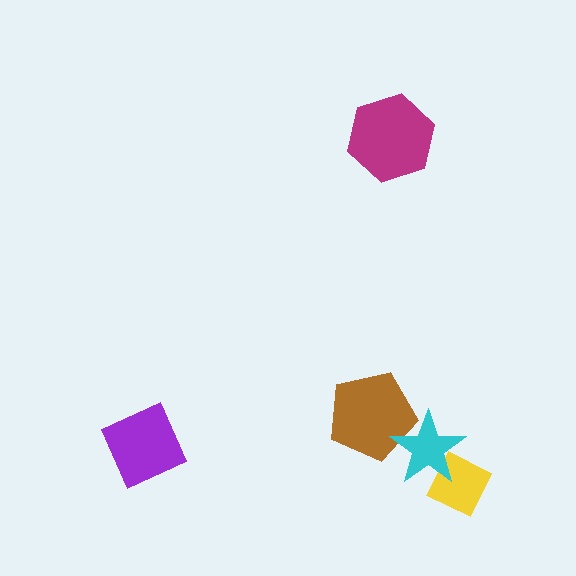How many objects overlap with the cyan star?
2 objects overlap with the cyan star.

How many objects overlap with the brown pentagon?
1 object overlaps with the brown pentagon.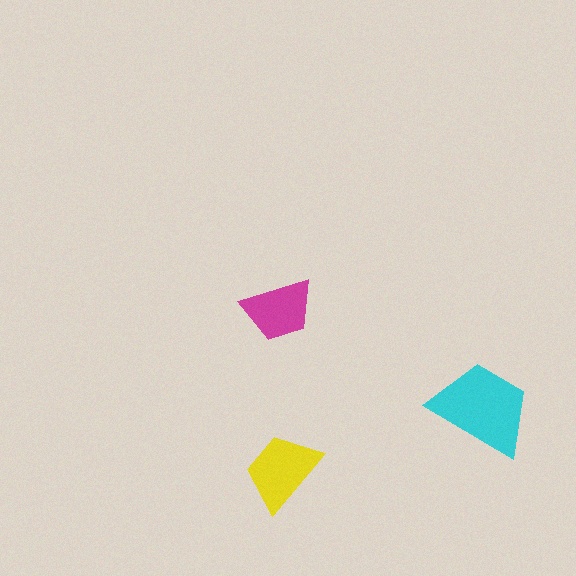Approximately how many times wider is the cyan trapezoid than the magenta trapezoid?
About 1.5 times wider.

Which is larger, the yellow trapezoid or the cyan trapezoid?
The cyan one.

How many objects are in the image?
There are 3 objects in the image.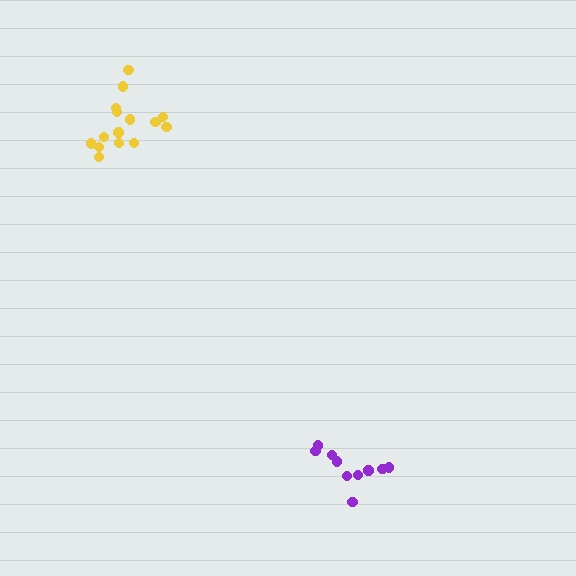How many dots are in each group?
Group 1: 10 dots, Group 2: 15 dots (25 total).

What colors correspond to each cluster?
The clusters are colored: purple, yellow.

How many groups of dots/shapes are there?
There are 2 groups.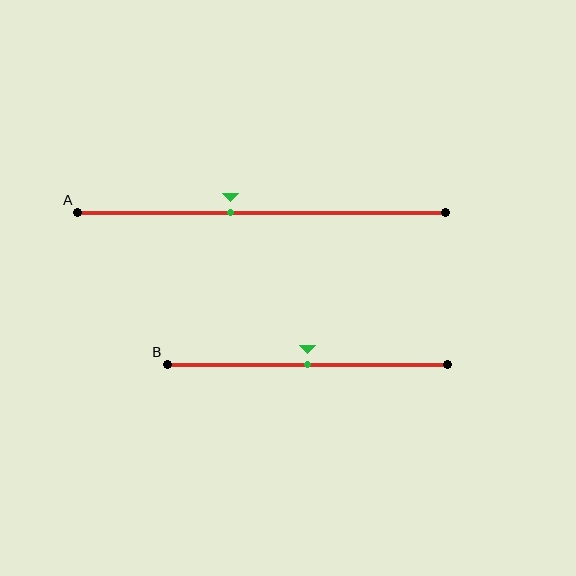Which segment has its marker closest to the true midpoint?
Segment B has its marker closest to the true midpoint.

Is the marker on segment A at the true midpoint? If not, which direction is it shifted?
No, the marker on segment A is shifted to the left by about 9% of the segment length.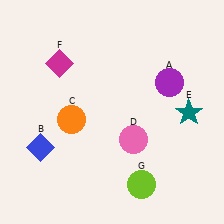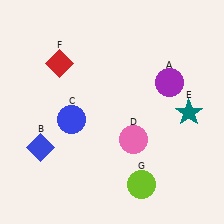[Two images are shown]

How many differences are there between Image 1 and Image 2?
There are 2 differences between the two images.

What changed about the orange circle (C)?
In Image 1, C is orange. In Image 2, it changed to blue.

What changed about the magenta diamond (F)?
In Image 1, F is magenta. In Image 2, it changed to red.